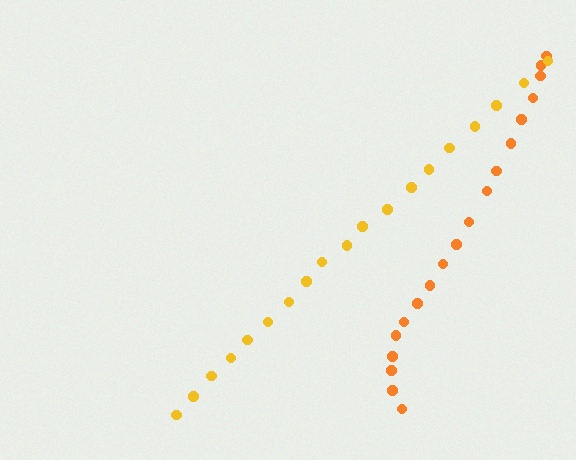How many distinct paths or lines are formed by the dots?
There are 2 distinct paths.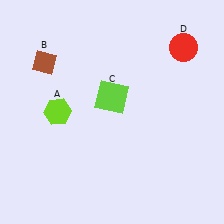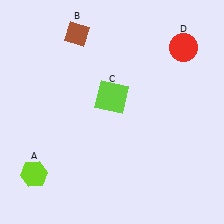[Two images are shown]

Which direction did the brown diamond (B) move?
The brown diamond (B) moved right.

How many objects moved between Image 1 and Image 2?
2 objects moved between the two images.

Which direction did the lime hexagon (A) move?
The lime hexagon (A) moved down.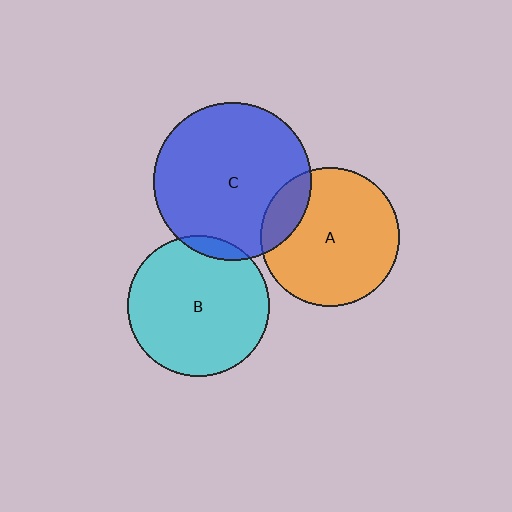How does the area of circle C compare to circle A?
Approximately 1.3 times.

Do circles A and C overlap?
Yes.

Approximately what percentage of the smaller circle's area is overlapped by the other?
Approximately 15%.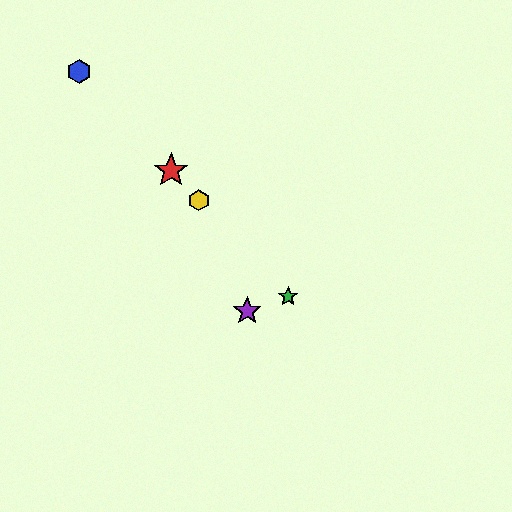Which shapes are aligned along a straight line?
The red star, the blue hexagon, the green star, the yellow hexagon are aligned along a straight line.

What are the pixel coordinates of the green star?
The green star is at (288, 297).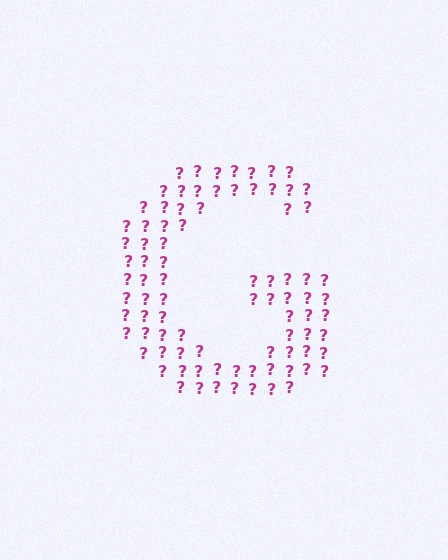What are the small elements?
The small elements are question marks.